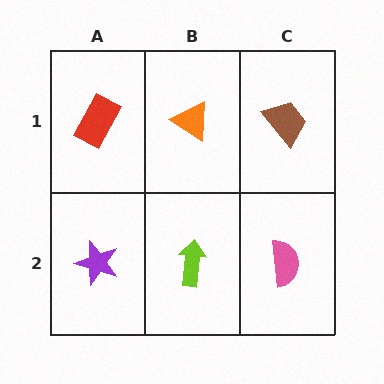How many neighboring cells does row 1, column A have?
2.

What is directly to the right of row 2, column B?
A pink semicircle.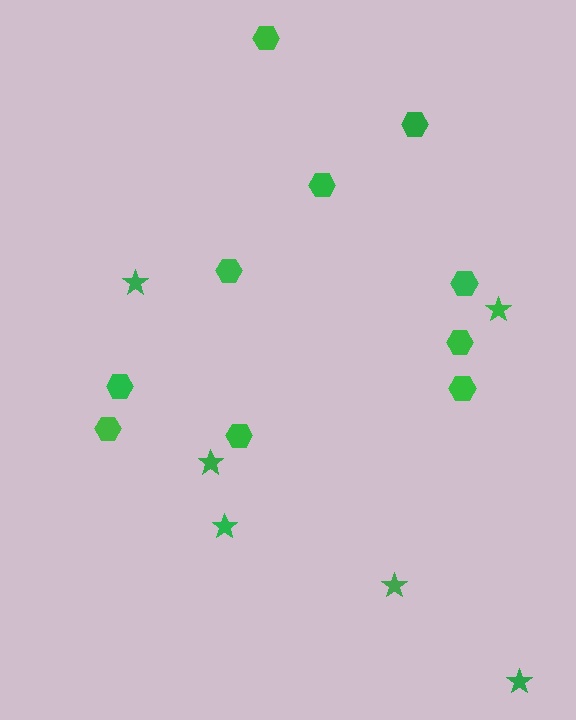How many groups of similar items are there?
There are 2 groups: one group of stars (6) and one group of hexagons (10).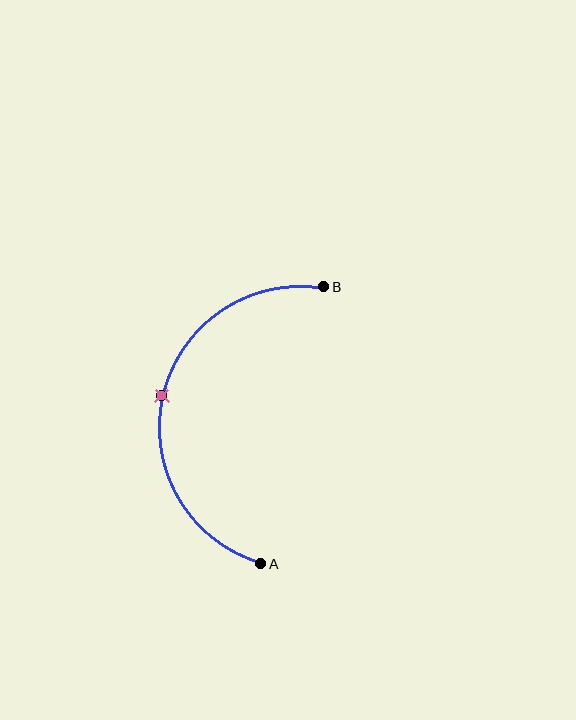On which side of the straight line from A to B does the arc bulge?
The arc bulges to the left of the straight line connecting A and B.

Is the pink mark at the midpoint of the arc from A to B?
Yes. The pink mark lies on the arc at equal arc-length from both A and B — it is the arc midpoint.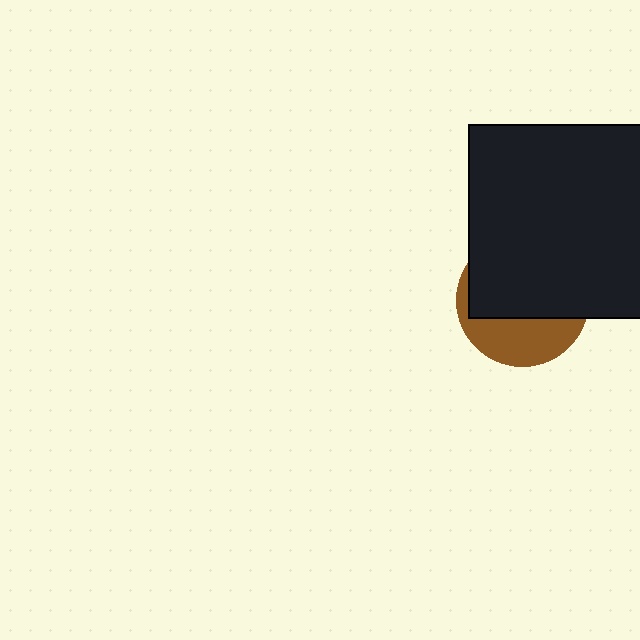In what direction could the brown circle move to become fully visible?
The brown circle could move down. That would shift it out from behind the black square entirely.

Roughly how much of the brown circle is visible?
A small part of it is visible (roughly 36%).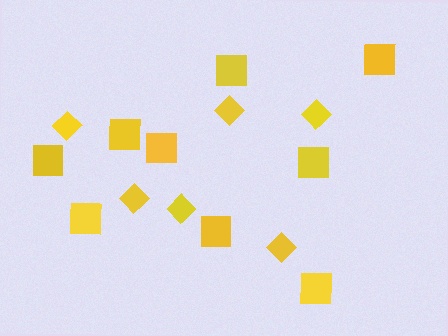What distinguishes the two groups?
There are 2 groups: one group of diamonds (6) and one group of squares (9).